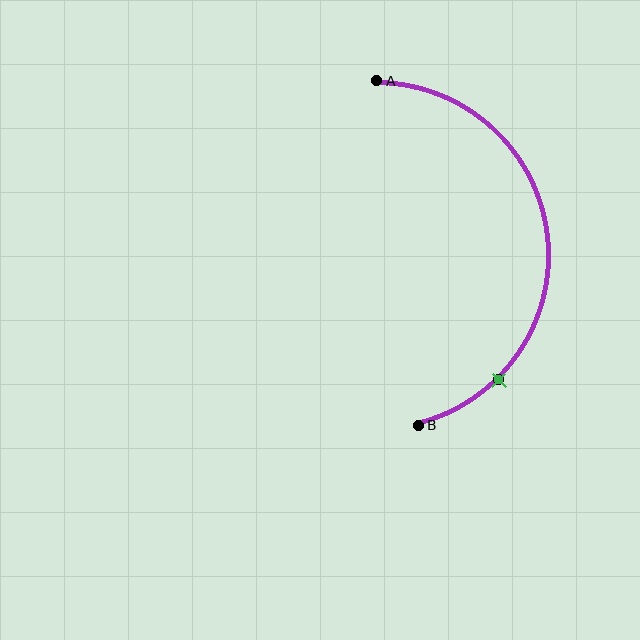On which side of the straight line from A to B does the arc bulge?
The arc bulges to the right of the straight line connecting A and B.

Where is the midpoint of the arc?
The arc midpoint is the point on the curve farthest from the straight line joining A and B. It sits to the right of that line.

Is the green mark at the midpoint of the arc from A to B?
No. The green mark lies on the arc but is closer to endpoint B. The arc midpoint would be at the point on the curve equidistant along the arc from both A and B.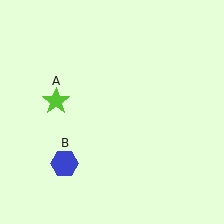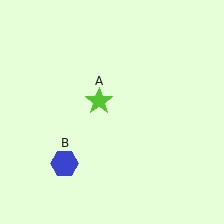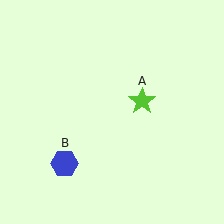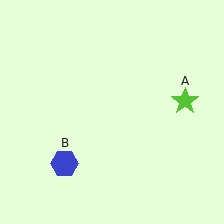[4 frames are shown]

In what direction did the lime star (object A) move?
The lime star (object A) moved right.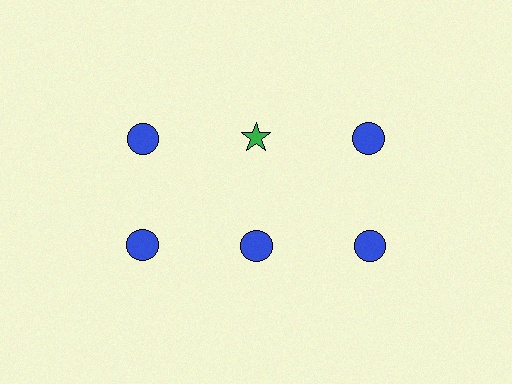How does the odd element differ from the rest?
It differs in both color (green instead of blue) and shape (star instead of circle).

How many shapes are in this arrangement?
There are 6 shapes arranged in a grid pattern.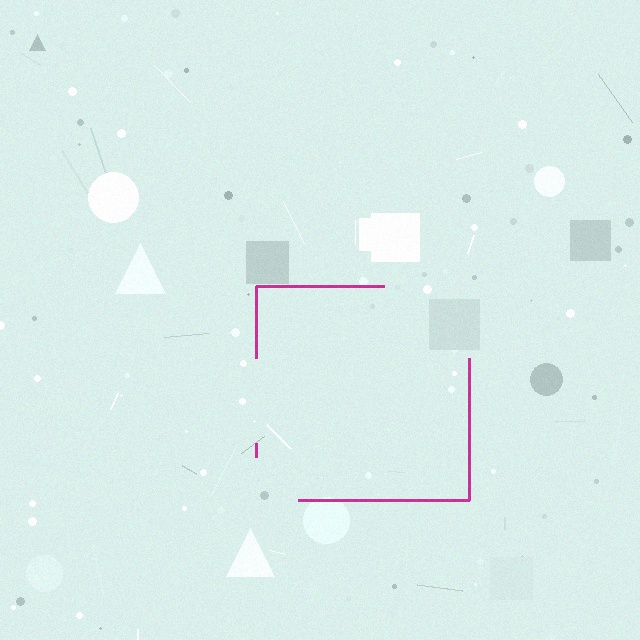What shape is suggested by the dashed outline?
The dashed outline suggests a square.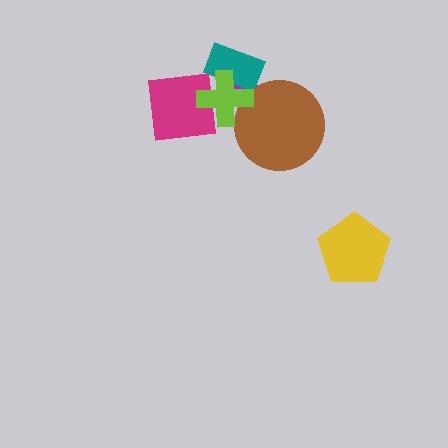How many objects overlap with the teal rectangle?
2 objects overlap with the teal rectangle.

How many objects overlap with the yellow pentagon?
0 objects overlap with the yellow pentagon.